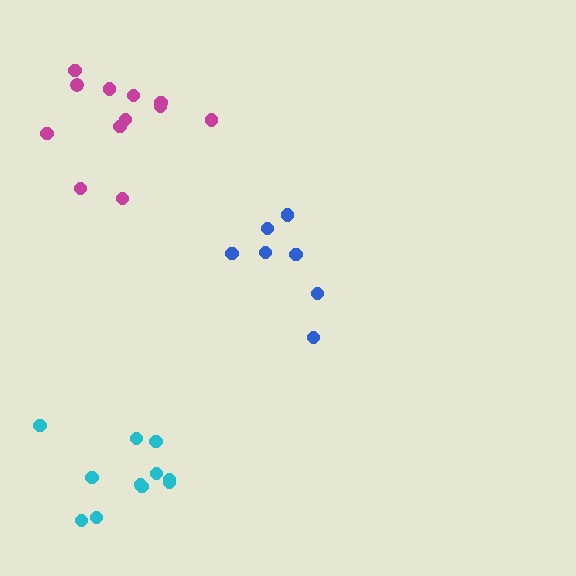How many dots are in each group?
Group 1: 12 dots, Group 2: 7 dots, Group 3: 11 dots (30 total).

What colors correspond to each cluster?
The clusters are colored: magenta, blue, cyan.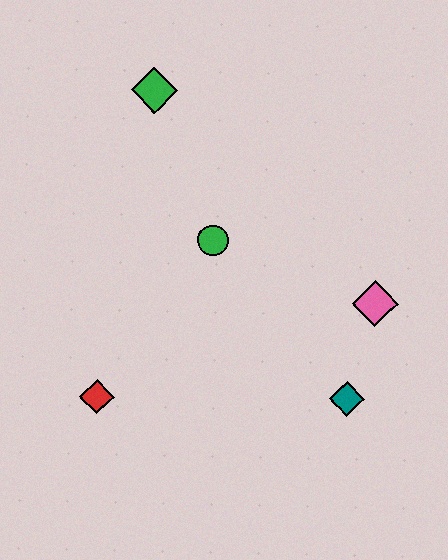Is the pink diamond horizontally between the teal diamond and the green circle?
No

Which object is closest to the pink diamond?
The teal diamond is closest to the pink diamond.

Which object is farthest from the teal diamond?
The green diamond is farthest from the teal diamond.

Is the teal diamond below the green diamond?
Yes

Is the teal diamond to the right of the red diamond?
Yes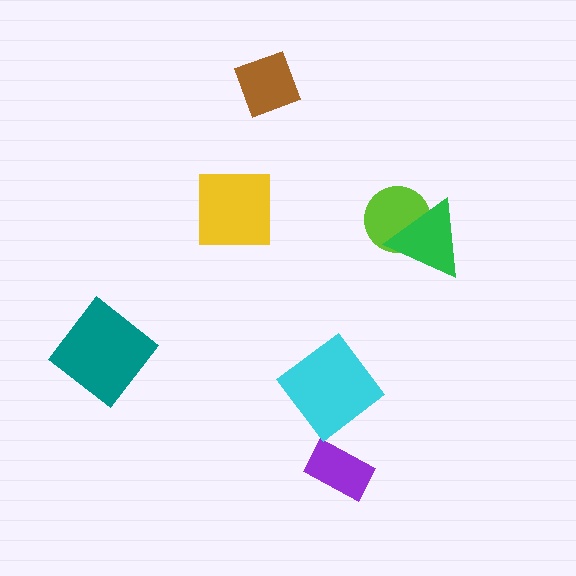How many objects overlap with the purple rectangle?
0 objects overlap with the purple rectangle.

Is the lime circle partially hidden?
Yes, it is partially covered by another shape.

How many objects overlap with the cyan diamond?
0 objects overlap with the cyan diamond.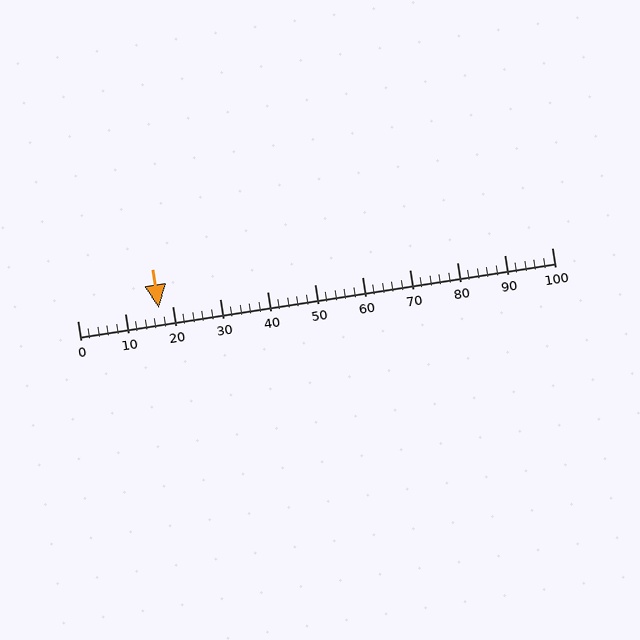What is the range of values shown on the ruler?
The ruler shows values from 0 to 100.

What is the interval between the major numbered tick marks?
The major tick marks are spaced 10 units apart.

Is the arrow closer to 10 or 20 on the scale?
The arrow is closer to 20.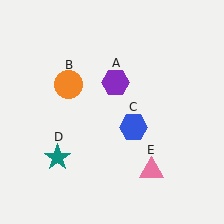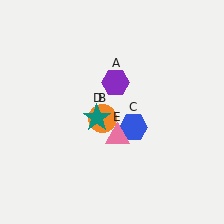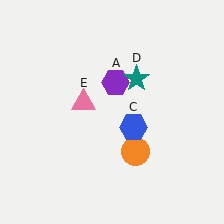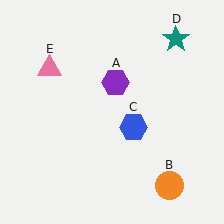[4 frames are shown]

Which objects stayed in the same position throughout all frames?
Purple hexagon (object A) and blue hexagon (object C) remained stationary.